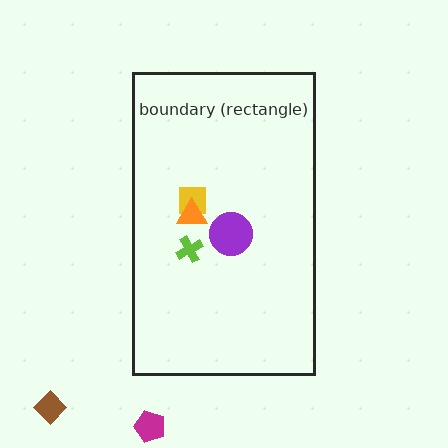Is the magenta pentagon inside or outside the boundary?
Outside.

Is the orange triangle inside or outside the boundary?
Inside.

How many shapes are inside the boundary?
4 inside, 2 outside.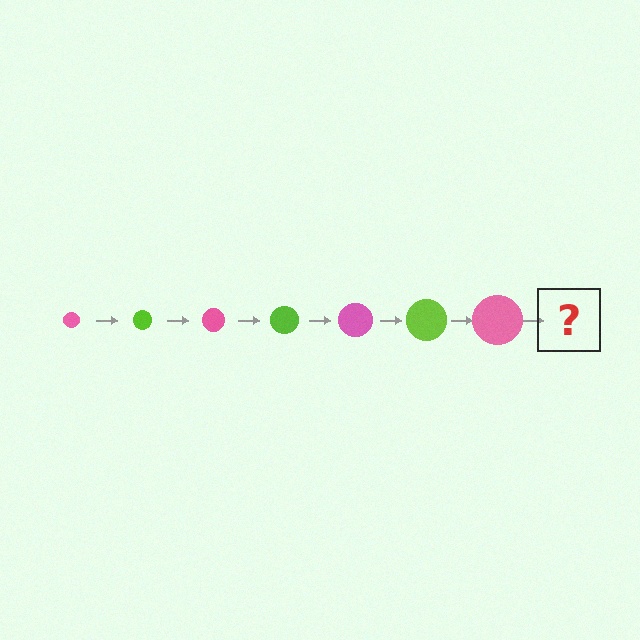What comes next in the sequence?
The next element should be a lime circle, larger than the previous one.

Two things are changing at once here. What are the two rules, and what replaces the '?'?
The two rules are that the circle grows larger each step and the color cycles through pink and lime. The '?' should be a lime circle, larger than the previous one.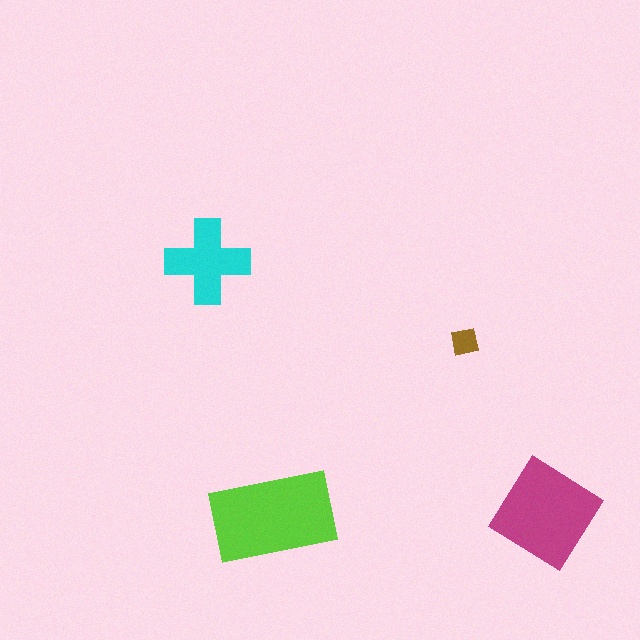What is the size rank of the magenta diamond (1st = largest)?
2nd.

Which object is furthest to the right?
The magenta diamond is rightmost.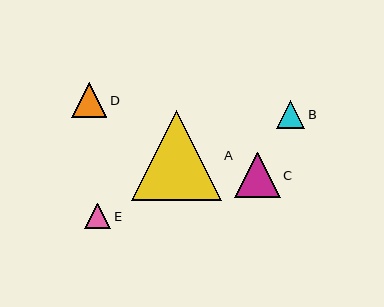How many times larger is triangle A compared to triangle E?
Triangle A is approximately 3.5 times the size of triangle E.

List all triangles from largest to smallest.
From largest to smallest: A, C, D, B, E.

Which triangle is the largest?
Triangle A is the largest with a size of approximately 90 pixels.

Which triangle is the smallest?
Triangle E is the smallest with a size of approximately 26 pixels.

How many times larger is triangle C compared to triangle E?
Triangle C is approximately 1.8 times the size of triangle E.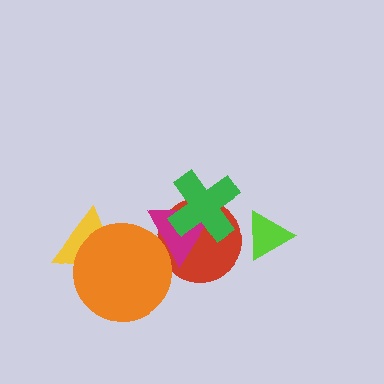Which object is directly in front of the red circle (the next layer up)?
The magenta triangle is directly in front of the red circle.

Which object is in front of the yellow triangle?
The orange circle is in front of the yellow triangle.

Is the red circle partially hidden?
Yes, it is partially covered by another shape.